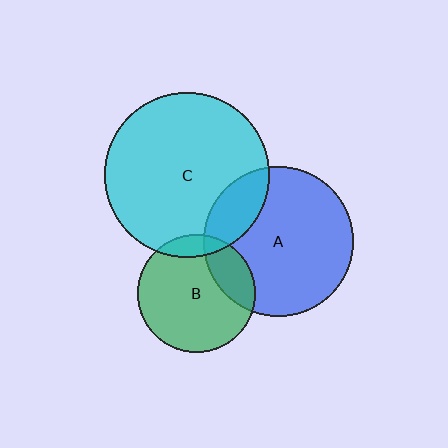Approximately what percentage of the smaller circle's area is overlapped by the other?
Approximately 20%.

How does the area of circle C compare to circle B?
Approximately 2.0 times.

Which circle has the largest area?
Circle C (cyan).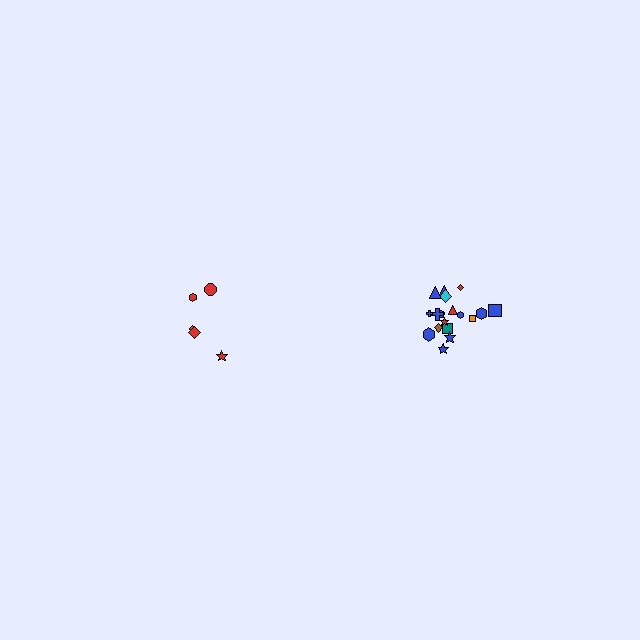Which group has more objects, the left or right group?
The right group.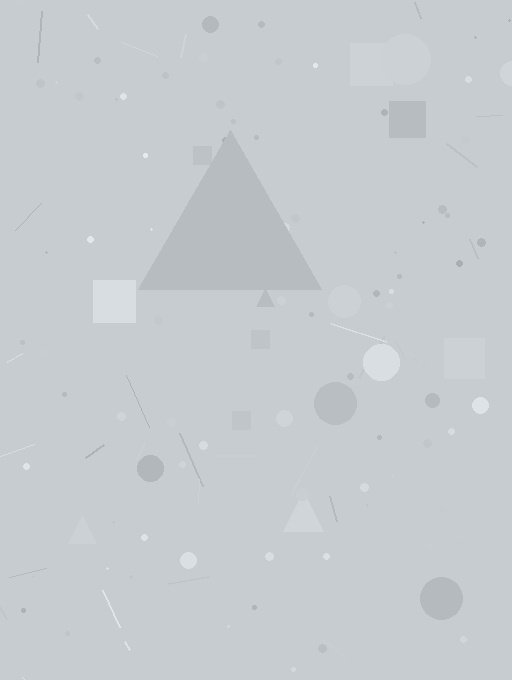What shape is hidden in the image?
A triangle is hidden in the image.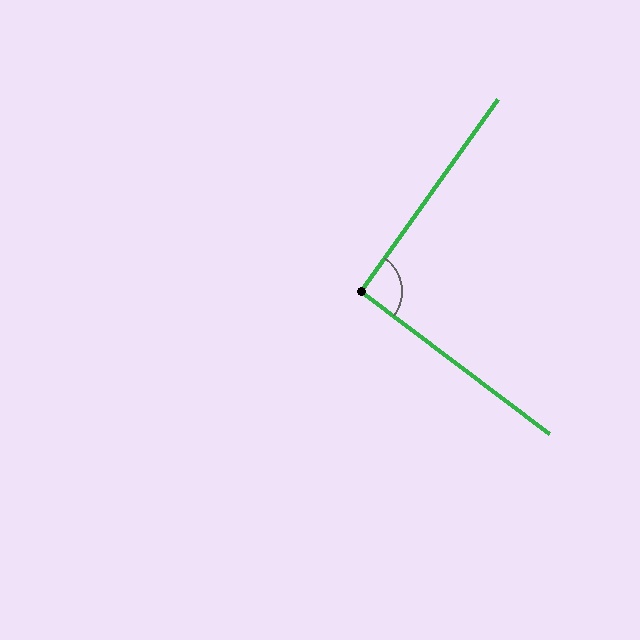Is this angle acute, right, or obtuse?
It is approximately a right angle.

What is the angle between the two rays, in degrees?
Approximately 92 degrees.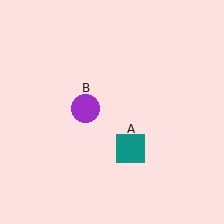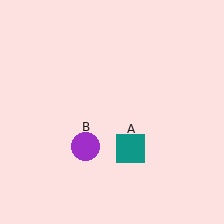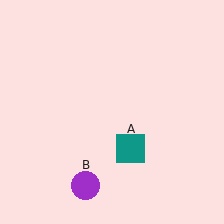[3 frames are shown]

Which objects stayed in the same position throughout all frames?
Teal square (object A) remained stationary.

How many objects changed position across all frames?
1 object changed position: purple circle (object B).